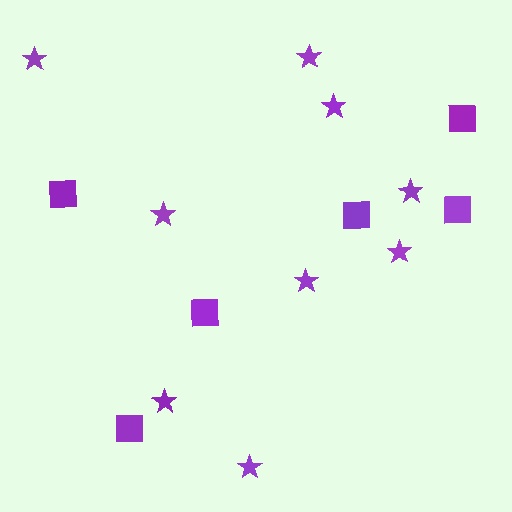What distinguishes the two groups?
There are 2 groups: one group of stars (9) and one group of squares (6).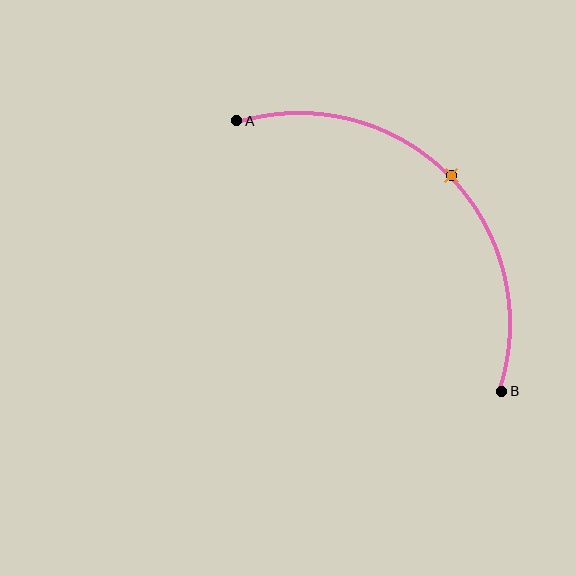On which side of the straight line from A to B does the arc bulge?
The arc bulges above and to the right of the straight line connecting A and B.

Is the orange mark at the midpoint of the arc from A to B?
Yes. The orange mark lies on the arc at equal arc-length from both A and B — it is the arc midpoint.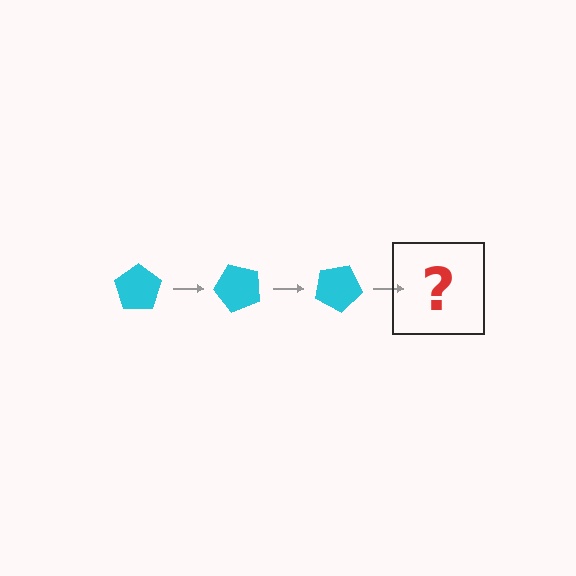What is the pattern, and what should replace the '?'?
The pattern is that the pentagon rotates 50 degrees each step. The '?' should be a cyan pentagon rotated 150 degrees.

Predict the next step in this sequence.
The next step is a cyan pentagon rotated 150 degrees.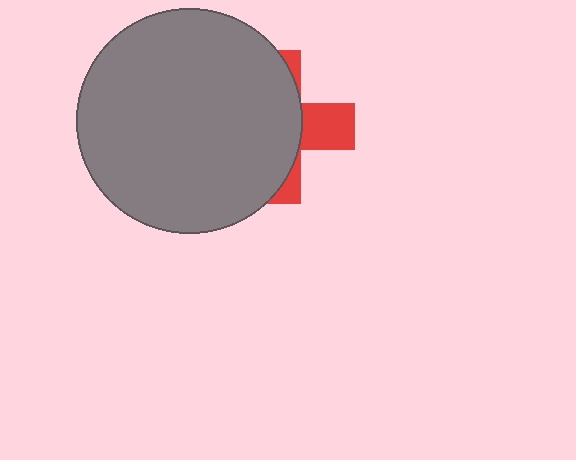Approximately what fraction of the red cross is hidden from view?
Roughly 69% of the red cross is hidden behind the gray circle.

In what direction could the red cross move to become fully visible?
The red cross could move right. That would shift it out from behind the gray circle entirely.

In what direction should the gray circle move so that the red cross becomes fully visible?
The gray circle should move left. That is the shortest direction to clear the overlap and leave the red cross fully visible.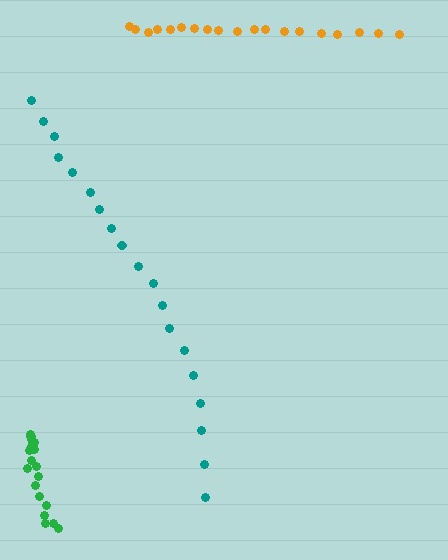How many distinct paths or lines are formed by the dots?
There are 3 distinct paths.